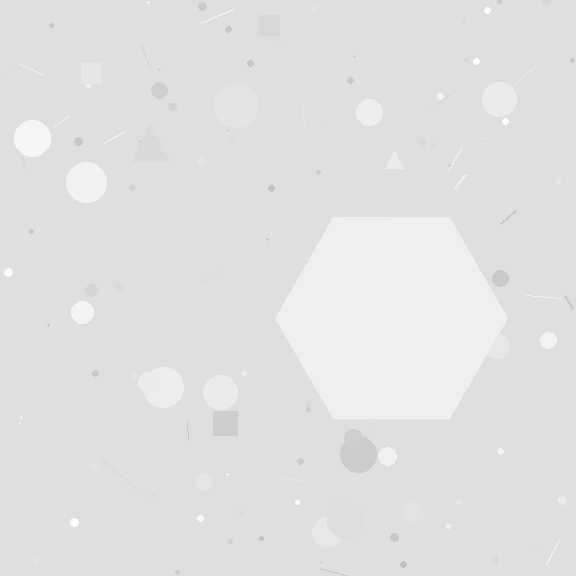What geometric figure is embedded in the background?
A hexagon is embedded in the background.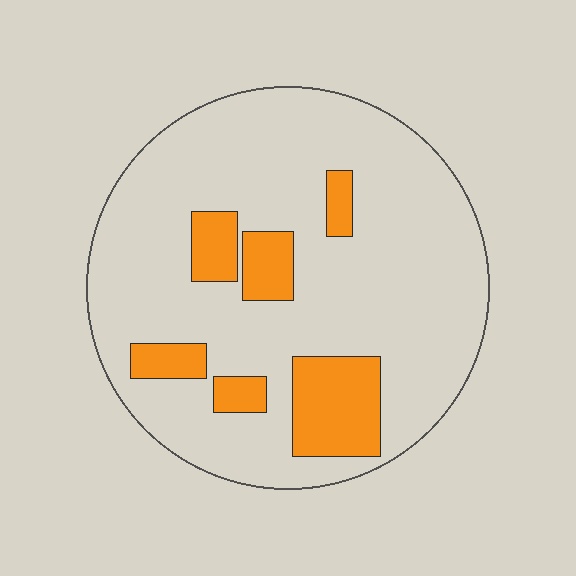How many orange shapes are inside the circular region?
6.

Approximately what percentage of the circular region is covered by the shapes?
Approximately 20%.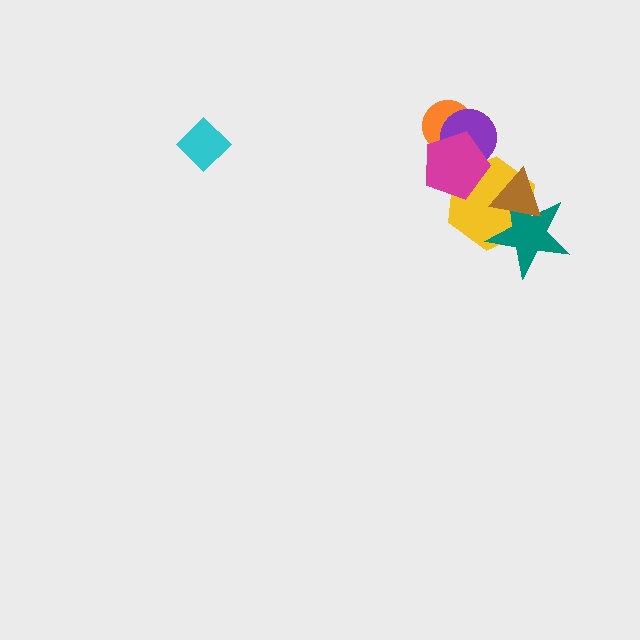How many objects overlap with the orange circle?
2 objects overlap with the orange circle.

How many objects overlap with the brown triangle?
2 objects overlap with the brown triangle.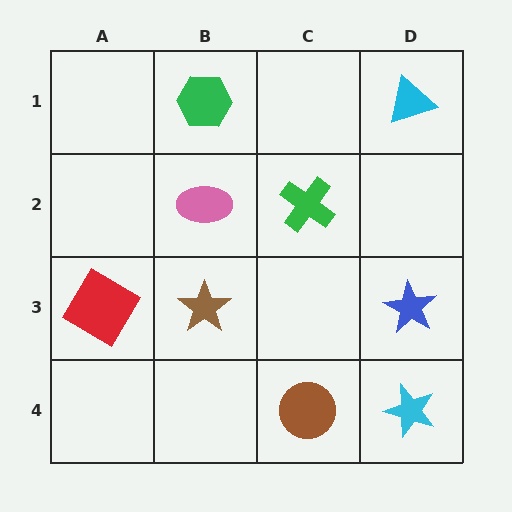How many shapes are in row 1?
2 shapes.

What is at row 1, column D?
A cyan triangle.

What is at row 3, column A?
A red square.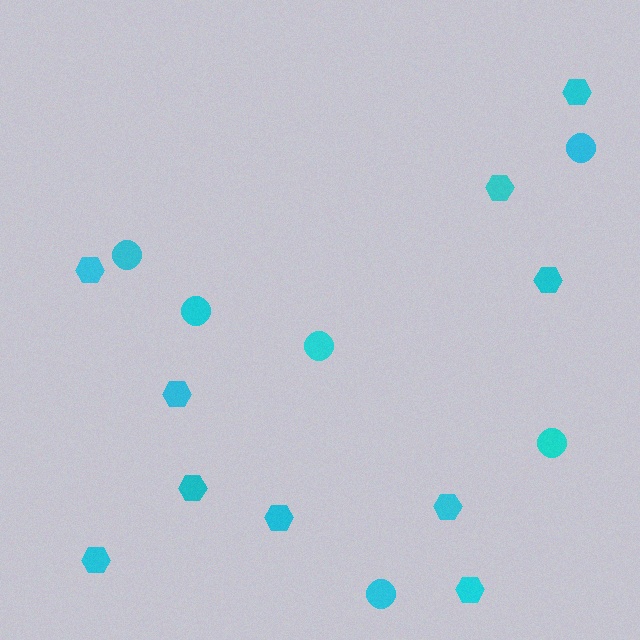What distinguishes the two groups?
There are 2 groups: one group of circles (6) and one group of hexagons (10).